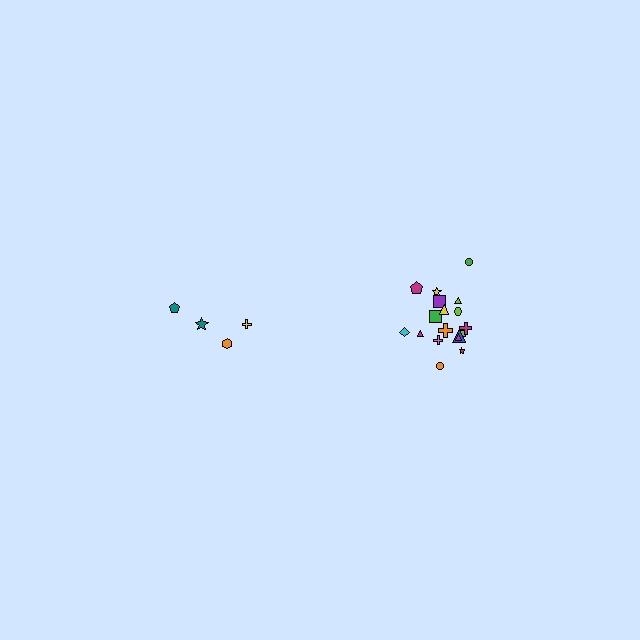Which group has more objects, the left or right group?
The right group.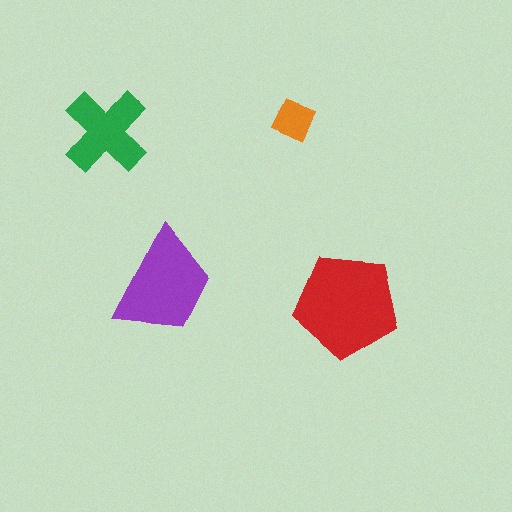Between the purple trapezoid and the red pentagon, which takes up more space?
The red pentagon.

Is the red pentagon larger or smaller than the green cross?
Larger.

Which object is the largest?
The red pentagon.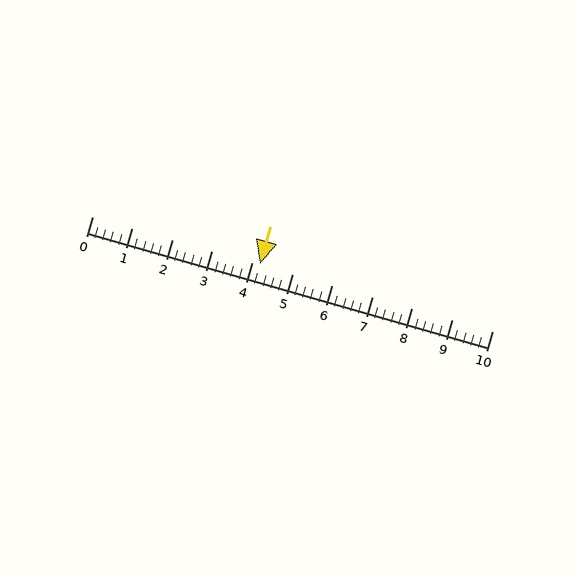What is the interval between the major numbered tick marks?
The major tick marks are spaced 1 units apart.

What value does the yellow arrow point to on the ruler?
The yellow arrow points to approximately 4.2.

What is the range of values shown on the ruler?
The ruler shows values from 0 to 10.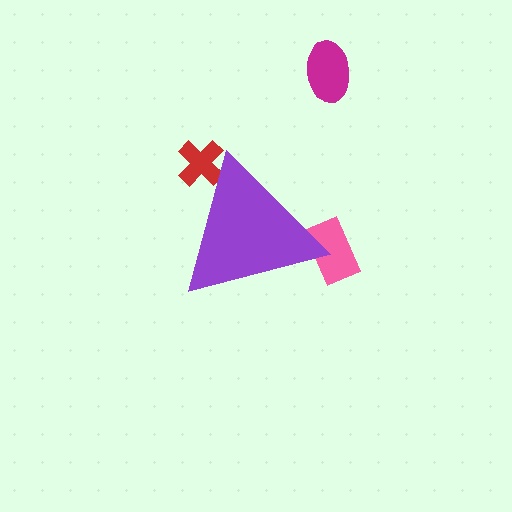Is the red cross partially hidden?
Yes, the red cross is partially hidden behind the purple triangle.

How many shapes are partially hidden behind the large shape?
2 shapes are partially hidden.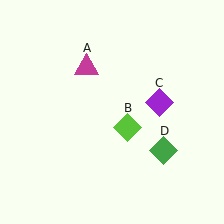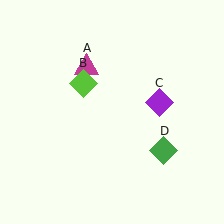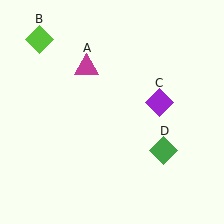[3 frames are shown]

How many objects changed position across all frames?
1 object changed position: lime diamond (object B).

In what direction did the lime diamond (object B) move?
The lime diamond (object B) moved up and to the left.